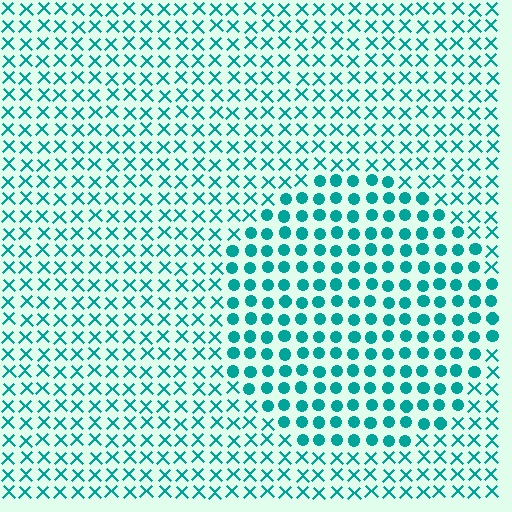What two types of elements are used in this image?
The image uses circles inside the circle region and X marks outside it.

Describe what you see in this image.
The image is filled with small teal elements arranged in a uniform grid. A circle-shaped region contains circles, while the surrounding area contains X marks. The boundary is defined purely by the change in element shape.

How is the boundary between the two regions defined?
The boundary is defined by a change in element shape: circles inside vs. X marks outside. All elements share the same color and spacing.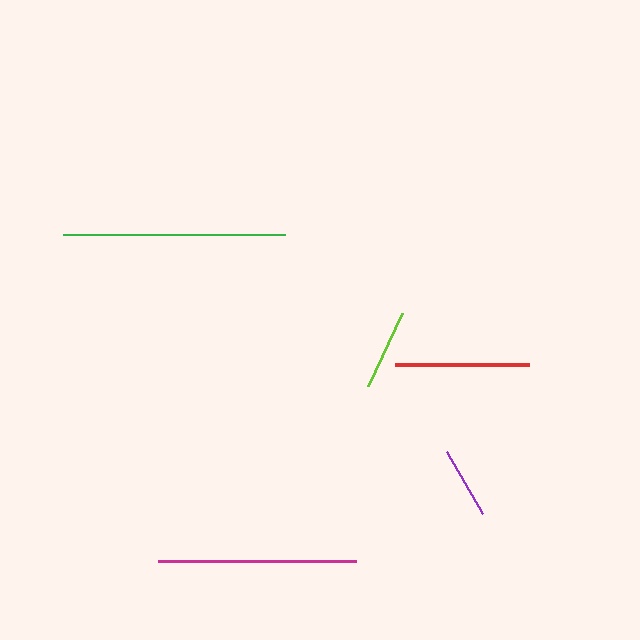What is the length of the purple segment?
The purple segment is approximately 71 pixels long.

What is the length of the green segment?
The green segment is approximately 222 pixels long.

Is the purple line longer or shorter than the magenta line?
The magenta line is longer than the purple line.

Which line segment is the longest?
The green line is the longest at approximately 222 pixels.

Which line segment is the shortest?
The purple line is the shortest at approximately 71 pixels.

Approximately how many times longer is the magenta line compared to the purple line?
The magenta line is approximately 2.8 times the length of the purple line.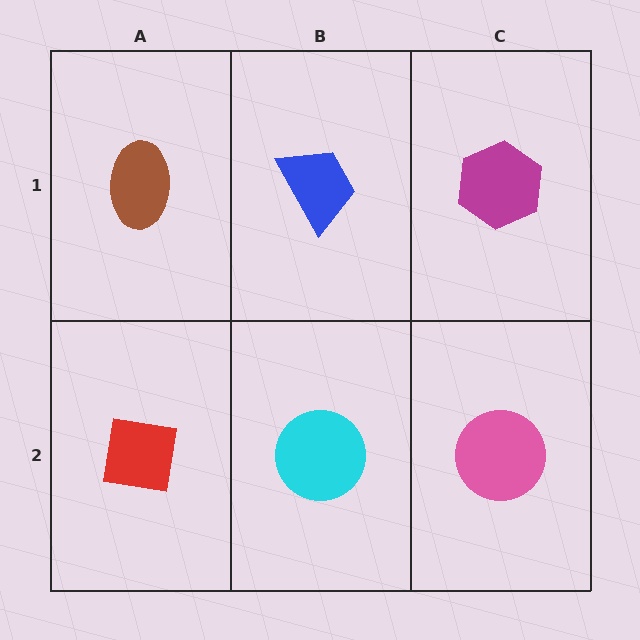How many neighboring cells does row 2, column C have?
2.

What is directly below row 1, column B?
A cyan circle.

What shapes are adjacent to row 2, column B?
A blue trapezoid (row 1, column B), a red square (row 2, column A), a pink circle (row 2, column C).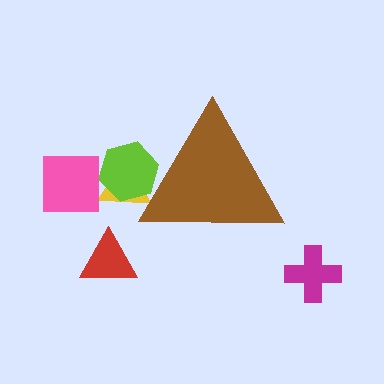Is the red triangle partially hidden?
No, the red triangle is fully visible.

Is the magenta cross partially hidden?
No, the magenta cross is fully visible.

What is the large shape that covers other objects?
A brown triangle.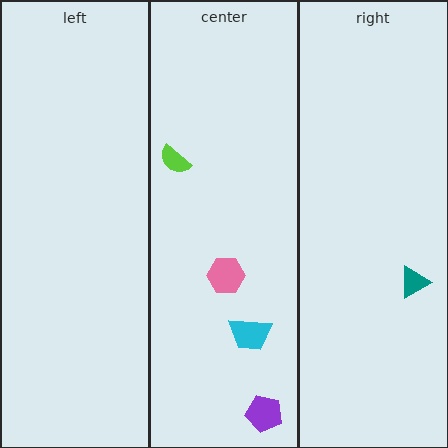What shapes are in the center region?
The pink hexagon, the cyan trapezoid, the lime semicircle, the purple pentagon.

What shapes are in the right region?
The teal triangle.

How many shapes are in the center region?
4.